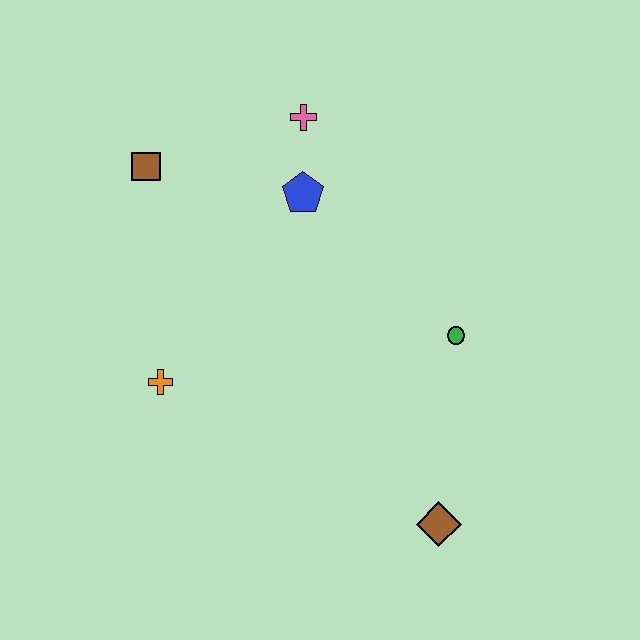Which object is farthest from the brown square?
The brown diamond is farthest from the brown square.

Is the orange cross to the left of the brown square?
No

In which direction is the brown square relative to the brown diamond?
The brown square is above the brown diamond.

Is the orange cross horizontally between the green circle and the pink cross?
No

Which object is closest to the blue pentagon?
The pink cross is closest to the blue pentagon.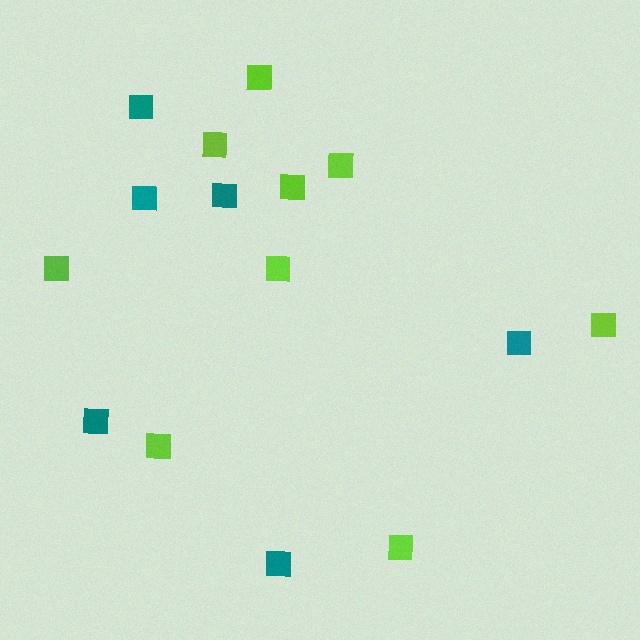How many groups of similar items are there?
There are 2 groups: one group of lime squares (9) and one group of teal squares (6).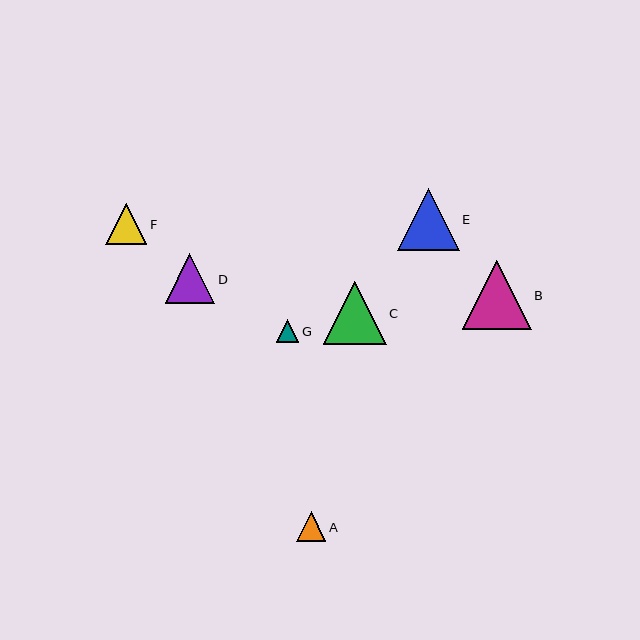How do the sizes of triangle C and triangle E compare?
Triangle C and triangle E are approximately the same size.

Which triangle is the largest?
Triangle B is the largest with a size of approximately 68 pixels.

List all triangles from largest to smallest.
From largest to smallest: B, C, E, D, F, A, G.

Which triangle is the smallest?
Triangle G is the smallest with a size of approximately 22 pixels.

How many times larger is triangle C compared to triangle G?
Triangle C is approximately 2.8 times the size of triangle G.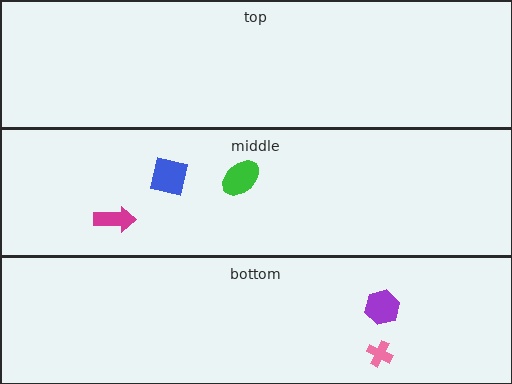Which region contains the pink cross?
The bottom region.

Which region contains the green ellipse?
The middle region.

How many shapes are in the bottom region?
2.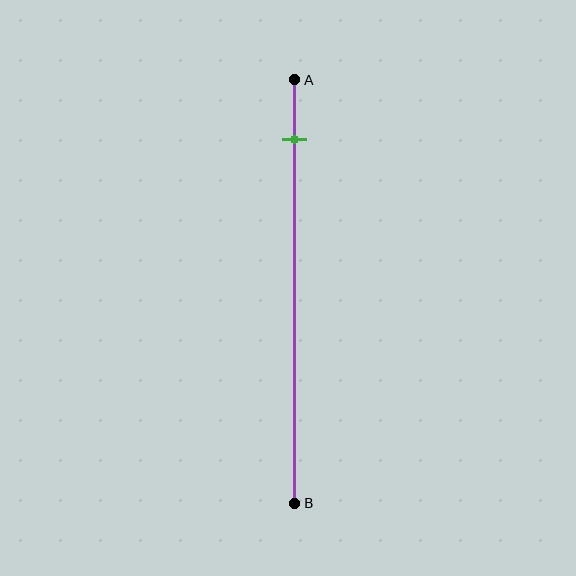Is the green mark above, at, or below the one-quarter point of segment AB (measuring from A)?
The green mark is above the one-quarter point of segment AB.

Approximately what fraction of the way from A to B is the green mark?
The green mark is approximately 15% of the way from A to B.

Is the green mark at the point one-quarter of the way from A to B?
No, the mark is at about 15% from A, not at the 25% one-quarter point.